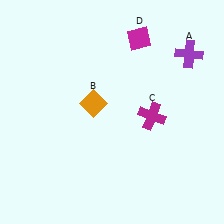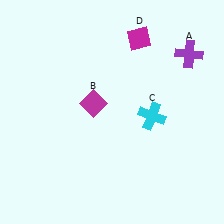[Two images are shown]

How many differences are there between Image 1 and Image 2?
There are 2 differences between the two images.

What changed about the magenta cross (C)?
In Image 1, C is magenta. In Image 2, it changed to cyan.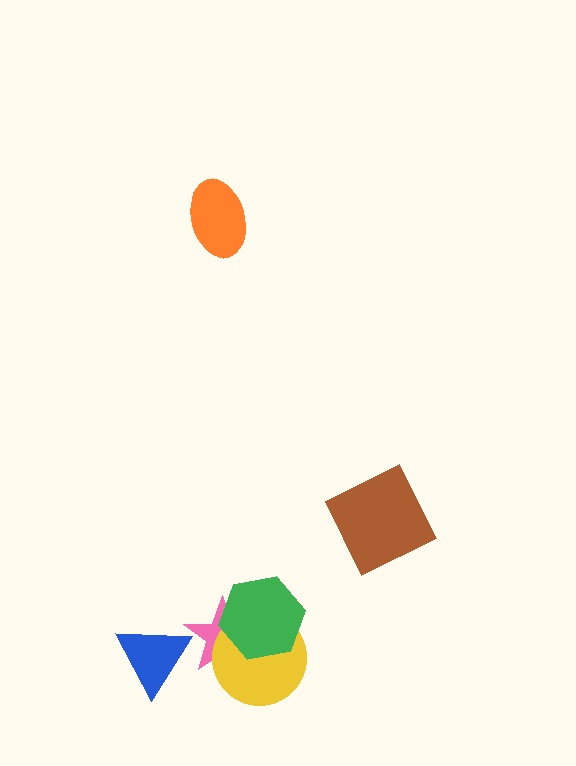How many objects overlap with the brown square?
0 objects overlap with the brown square.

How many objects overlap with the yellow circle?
2 objects overlap with the yellow circle.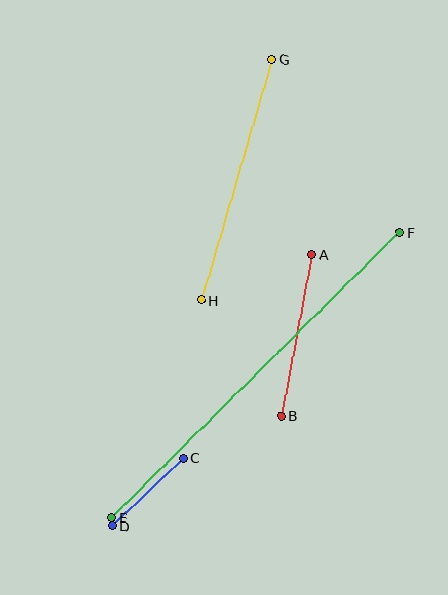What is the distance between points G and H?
The distance is approximately 251 pixels.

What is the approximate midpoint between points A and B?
The midpoint is at approximately (297, 335) pixels.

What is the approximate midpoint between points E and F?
The midpoint is at approximately (256, 375) pixels.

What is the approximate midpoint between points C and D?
The midpoint is at approximately (148, 492) pixels.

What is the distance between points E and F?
The distance is approximately 405 pixels.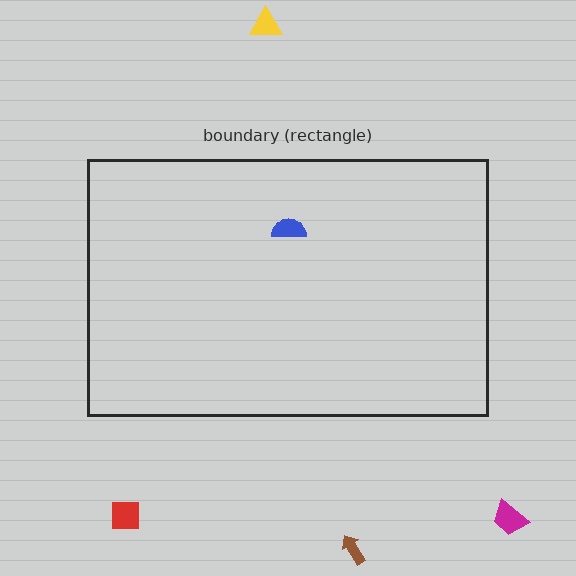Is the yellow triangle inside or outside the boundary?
Outside.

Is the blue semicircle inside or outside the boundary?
Inside.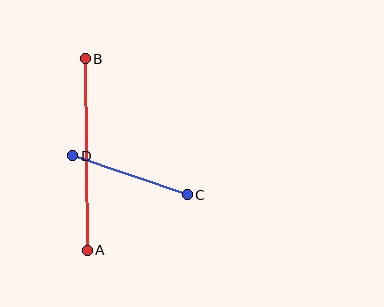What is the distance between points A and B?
The distance is approximately 191 pixels.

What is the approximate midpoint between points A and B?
The midpoint is at approximately (86, 155) pixels.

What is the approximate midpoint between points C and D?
The midpoint is at approximately (130, 175) pixels.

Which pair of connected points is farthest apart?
Points A and B are farthest apart.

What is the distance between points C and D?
The distance is approximately 121 pixels.